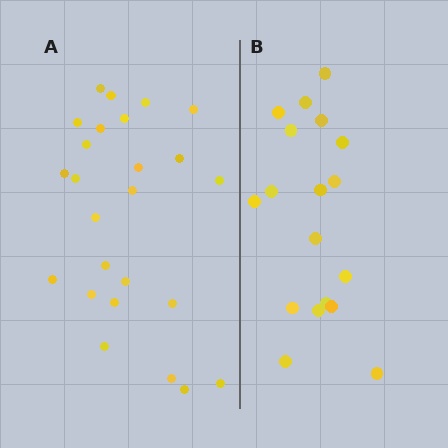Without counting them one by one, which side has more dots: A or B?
Region A (the left region) has more dots.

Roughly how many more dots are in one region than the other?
Region A has roughly 8 or so more dots than region B.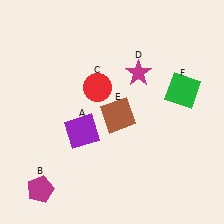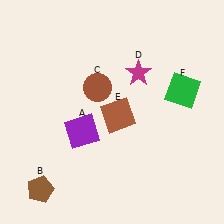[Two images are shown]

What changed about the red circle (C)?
In Image 1, C is red. In Image 2, it changed to brown.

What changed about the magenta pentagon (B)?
In Image 1, B is magenta. In Image 2, it changed to brown.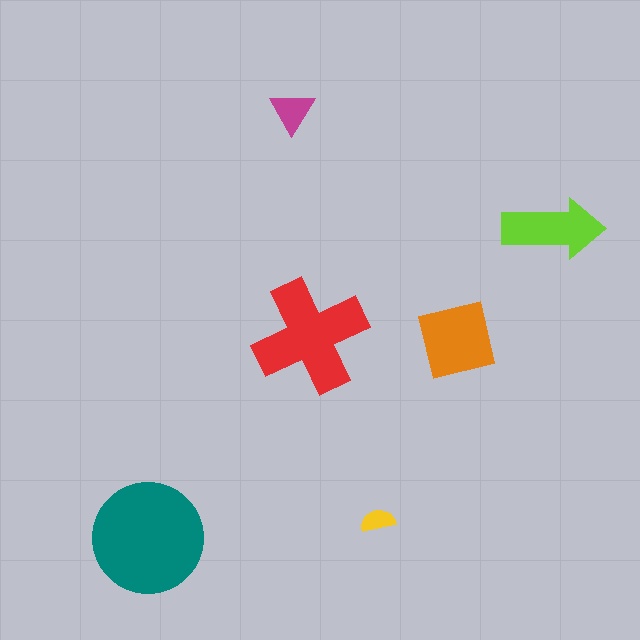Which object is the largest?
The teal circle.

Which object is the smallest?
The yellow semicircle.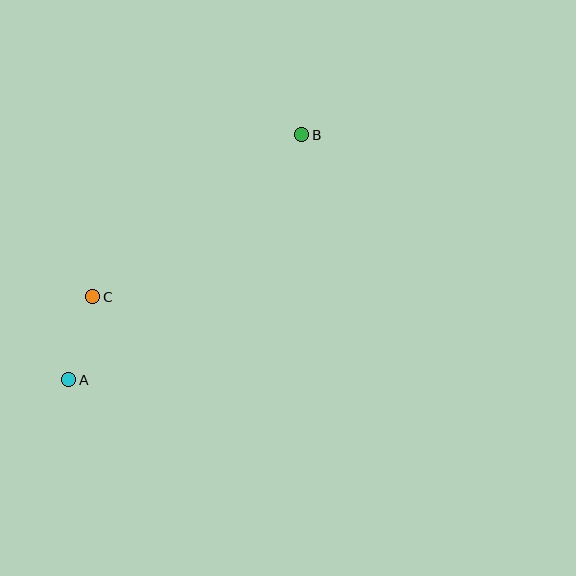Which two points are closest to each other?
Points A and C are closest to each other.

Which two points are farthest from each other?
Points A and B are farthest from each other.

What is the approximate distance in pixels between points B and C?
The distance between B and C is approximately 264 pixels.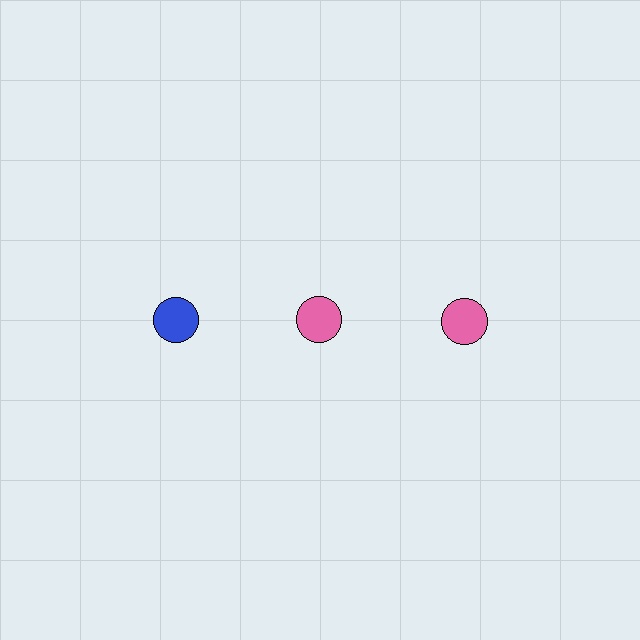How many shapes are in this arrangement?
There are 3 shapes arranged in a grid pattern.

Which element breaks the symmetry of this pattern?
The blue circle in the top row, leftmost column breaks the symmetry. All other shapes are pink circles.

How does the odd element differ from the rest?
It has a different color: blue instead of pink.